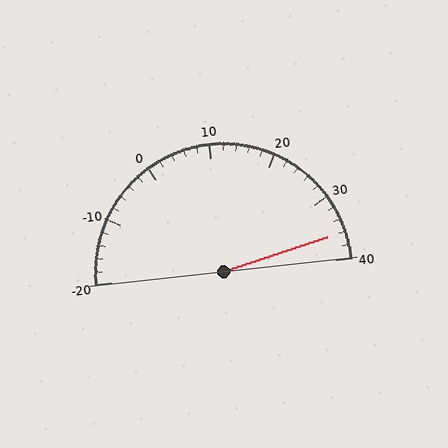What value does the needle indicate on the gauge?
The needle indicates approximately 36.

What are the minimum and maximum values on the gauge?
The gauge ranges from -20 to 40.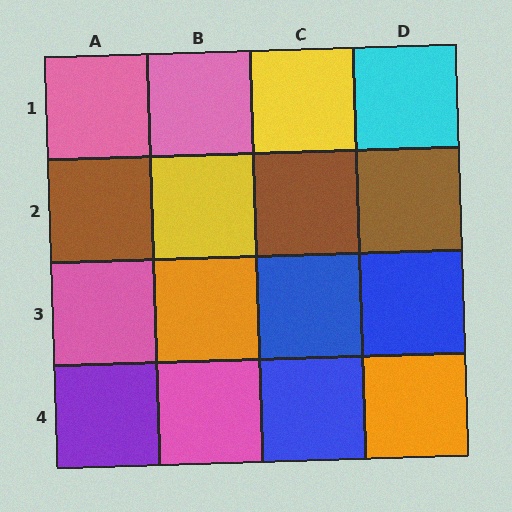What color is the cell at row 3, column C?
Blue.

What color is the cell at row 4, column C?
Blue.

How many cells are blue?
3 cells are blue.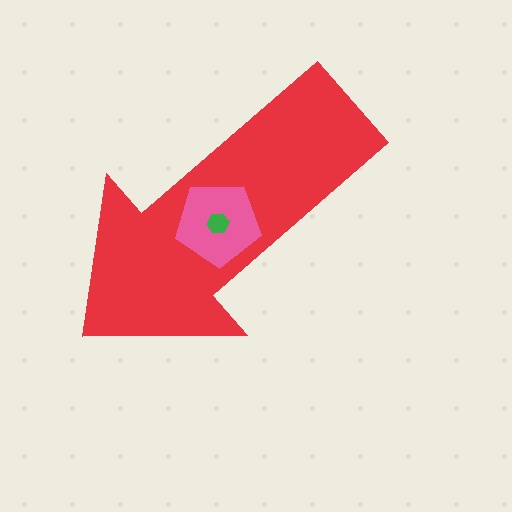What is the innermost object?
The green hexagon.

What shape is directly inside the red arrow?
The pink pentagon.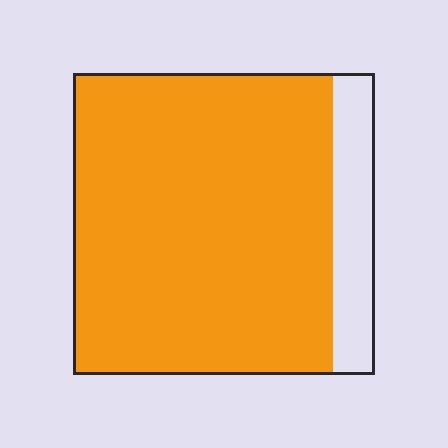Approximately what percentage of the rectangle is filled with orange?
Approximately 85%.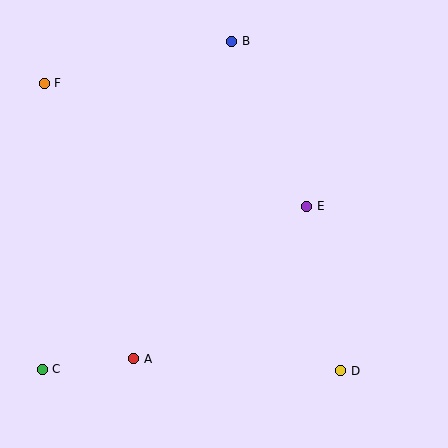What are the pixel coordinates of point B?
Point B is at (232, 41).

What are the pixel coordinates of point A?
Point A is at (134, 359).